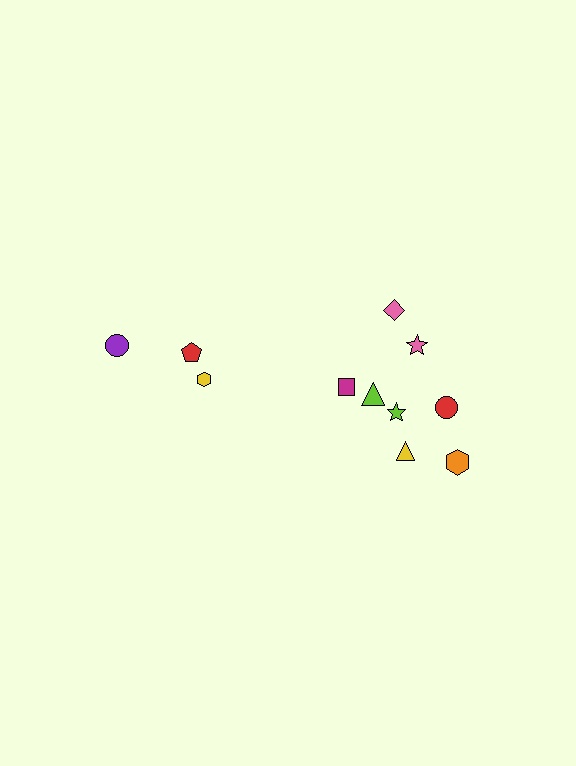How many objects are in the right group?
There are 8 objects.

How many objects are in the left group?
There are 3 objects.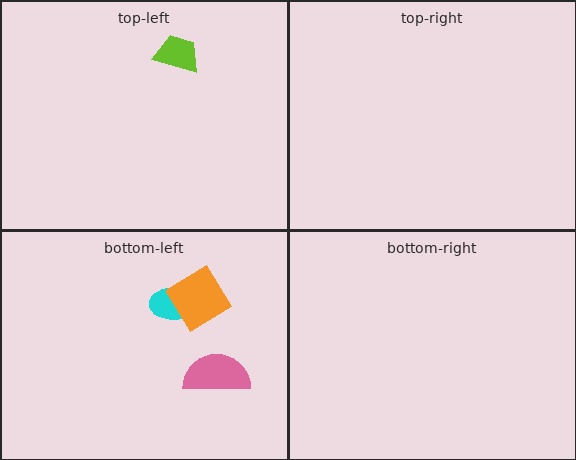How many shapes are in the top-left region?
1.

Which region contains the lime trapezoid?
The top-left region.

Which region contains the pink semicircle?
The bottom-left region.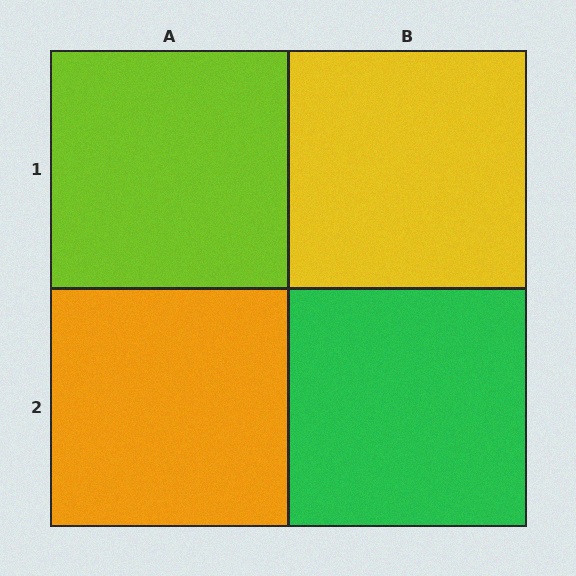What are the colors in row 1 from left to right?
Lime, yellow.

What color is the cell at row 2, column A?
Orange.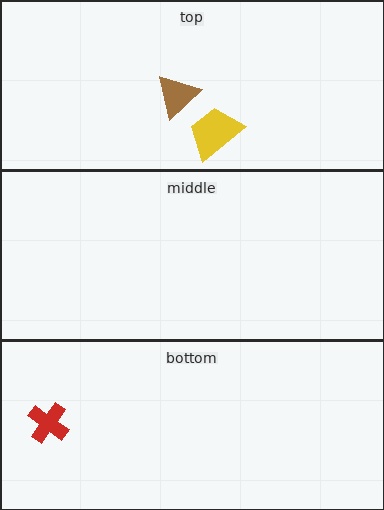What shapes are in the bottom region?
The red cross.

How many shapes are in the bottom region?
1.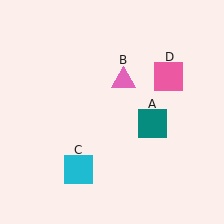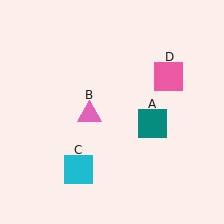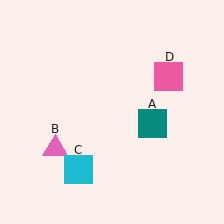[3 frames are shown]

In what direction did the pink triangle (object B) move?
The pink triangle (object B) moved down and to the left.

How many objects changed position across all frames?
1 object changed position: pink triangle (object B).